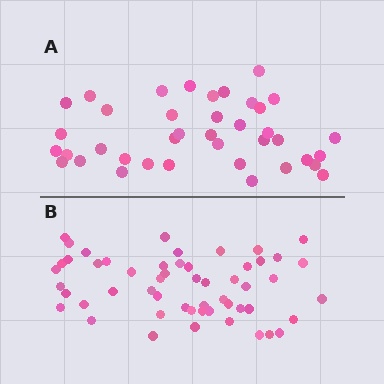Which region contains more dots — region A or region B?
Region B (the bottom region) has more dots.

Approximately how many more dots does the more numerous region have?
Region B has approximately 15 more dots than region A.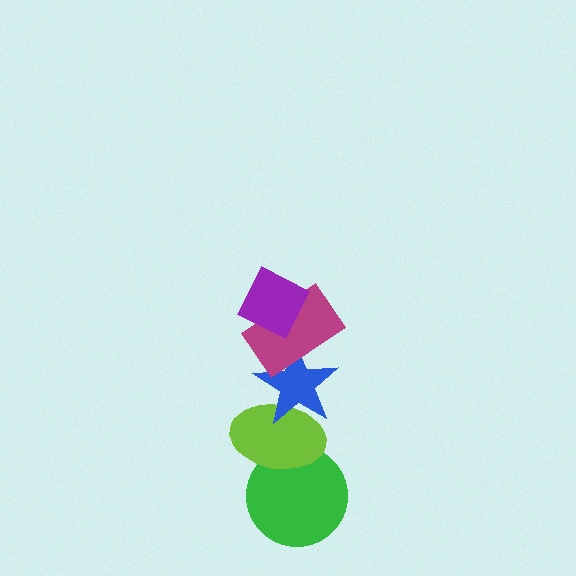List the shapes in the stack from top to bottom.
From top to bottom: the purple diamond, the magenta rectangle, the blue star, the lime ellipse, the green circle.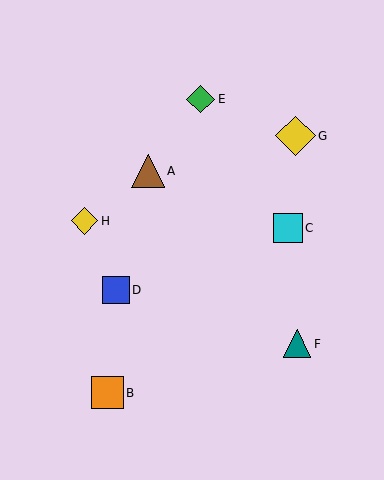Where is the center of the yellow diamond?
The center of the yellow diamond is at (296, 136).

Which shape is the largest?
The yellow diamond (labeled G) is the largest.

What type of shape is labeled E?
Shape E is a green diamond.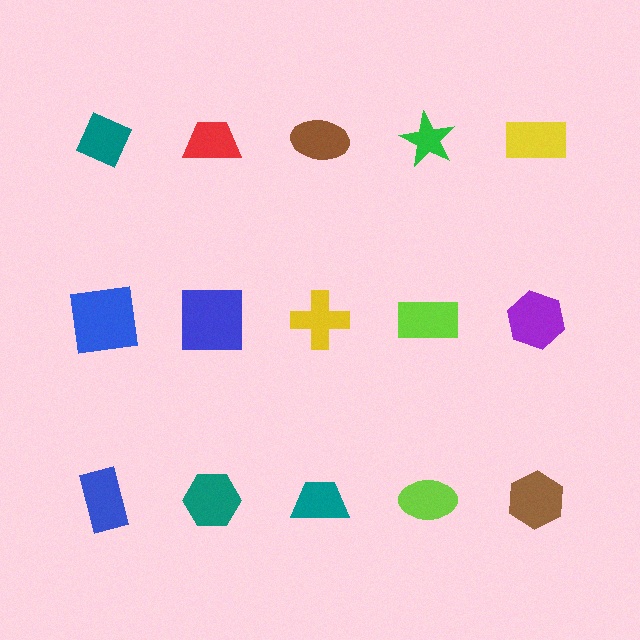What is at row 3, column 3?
A teal trapezoid.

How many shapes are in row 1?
5 shapes.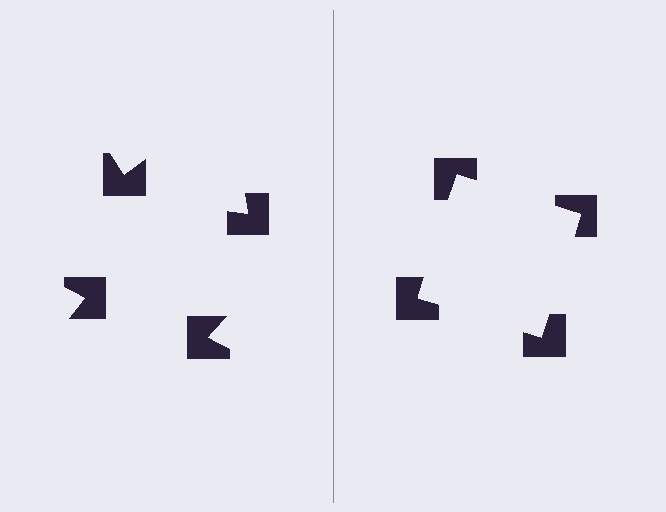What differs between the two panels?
The notched squares are positioned identically on both sides; only the wedge orientations differ. On the right they align to a square; on the left they are misaligned.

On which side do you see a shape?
An illusory square appears on the right side. On the left side the wedge cuts are rotated, so no coherent shape forms.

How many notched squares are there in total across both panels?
8 — 4 on each side.